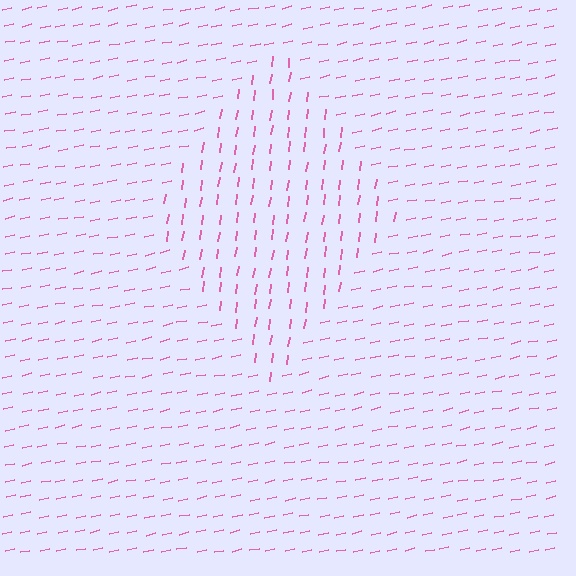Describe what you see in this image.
The image is filled with small pink line segments. A diamond region in the image has lines oriented differently from the surrounding lines, creating a visible texture boundary.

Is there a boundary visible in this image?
Yes, there is a texture boundary formed by a change in line orientation.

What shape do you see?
I see a diamond.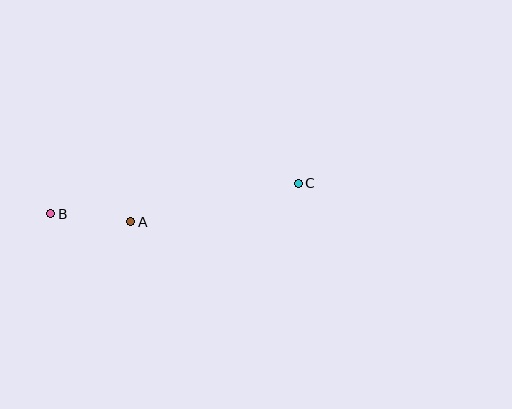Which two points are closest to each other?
Points A and B are closest to each other.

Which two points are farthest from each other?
Points B and C are farthest from each other.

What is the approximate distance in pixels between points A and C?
The distance between A and C is approximately 172 pixels.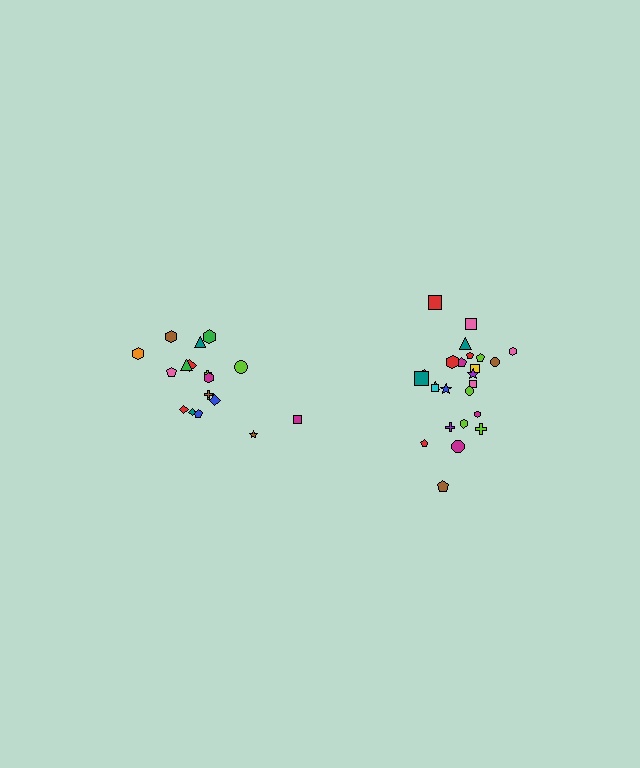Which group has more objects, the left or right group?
The right group.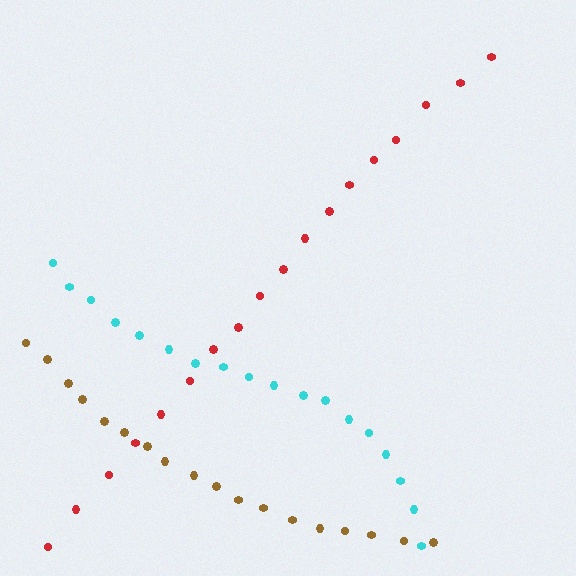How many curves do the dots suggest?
There are 3 distinct paths.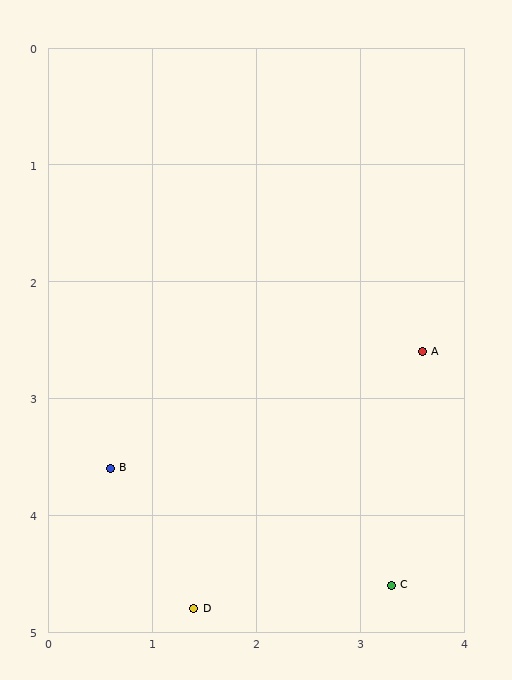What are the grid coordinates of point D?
Point D is at approximately (1.4, 4.8).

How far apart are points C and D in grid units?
Points C and D are about 1.9 grid units apart.